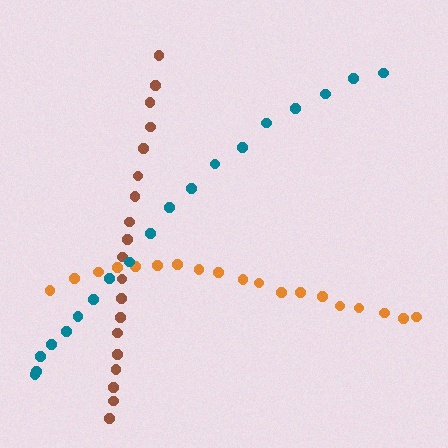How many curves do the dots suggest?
There are 3 distinct paths.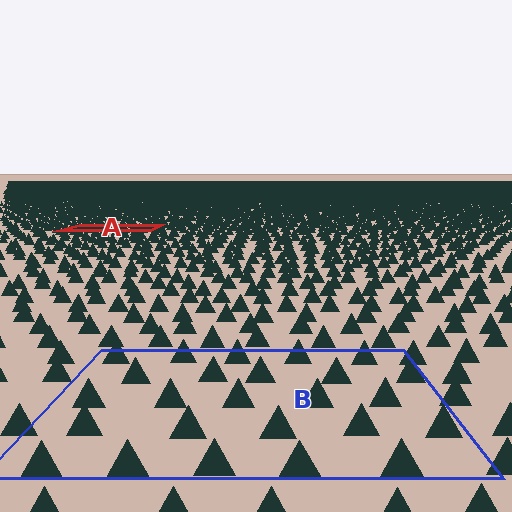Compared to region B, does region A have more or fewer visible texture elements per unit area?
Region A has more texture elements per unit area — they are packed more densely because it is farther away.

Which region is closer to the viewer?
Region B is closer. The texture elements there are larger and more spread out.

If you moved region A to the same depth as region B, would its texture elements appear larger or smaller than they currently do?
They would appear larger. At a closer depth, the same texture elements are projected at a bigger on-screen size.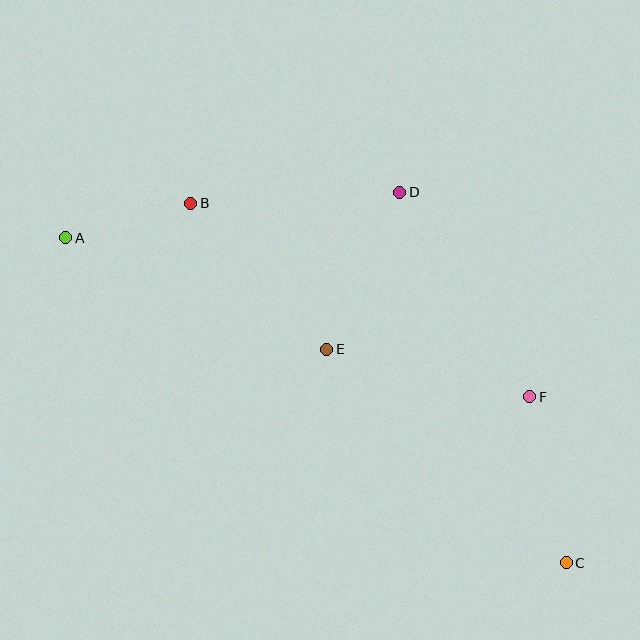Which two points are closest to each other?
Points A and B are closest to each other.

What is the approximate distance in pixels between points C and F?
The distance between C and F is approximately 170 pixels.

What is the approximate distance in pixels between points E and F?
The distance between E and F is approximately 208 pixels.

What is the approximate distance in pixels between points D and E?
The distance between D and E is approximately 173 pixels.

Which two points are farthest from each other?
Points A and C are farthest from each other.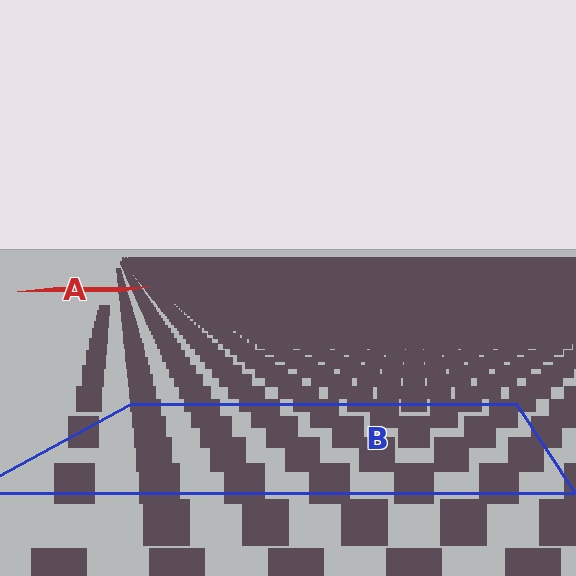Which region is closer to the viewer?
Region B is closer. The texture elements there are larger and more spread out.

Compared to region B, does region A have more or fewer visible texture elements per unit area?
Region A has more texture elements per unit area — they are packed more densely because it is farther away.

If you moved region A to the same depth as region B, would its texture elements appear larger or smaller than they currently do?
They would appear larger. At a closer depth, the same texture elements are projected at a bigger on-screen size.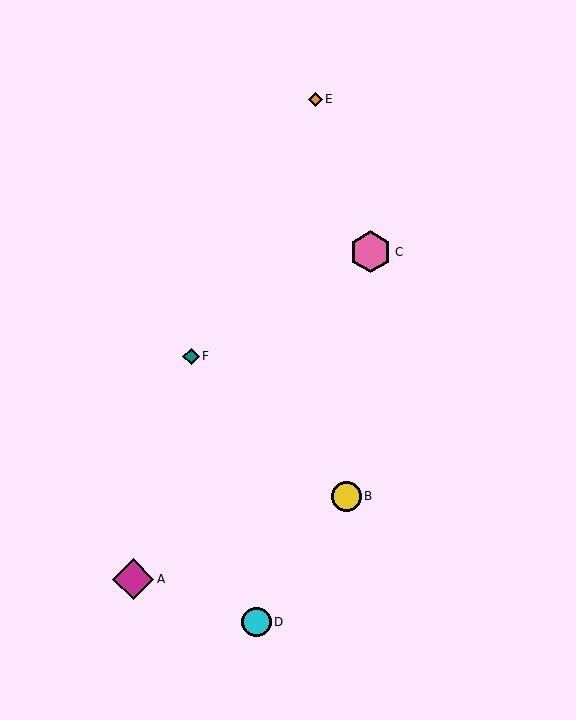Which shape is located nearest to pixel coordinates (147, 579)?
The magenta diamond (labeled A) at (133, 579) is nearest to that location.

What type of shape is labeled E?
Shape E is an orange diamond.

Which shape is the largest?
The pink hexagon (labeled C) is the largest.